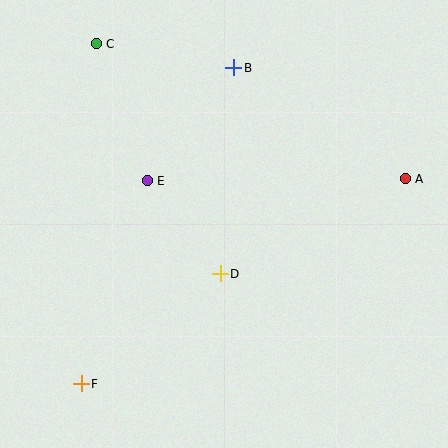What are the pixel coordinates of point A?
Point A is at (405, 179).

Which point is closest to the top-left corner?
Point C is closest to the top-left corner.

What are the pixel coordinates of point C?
Point C is at (96, 44).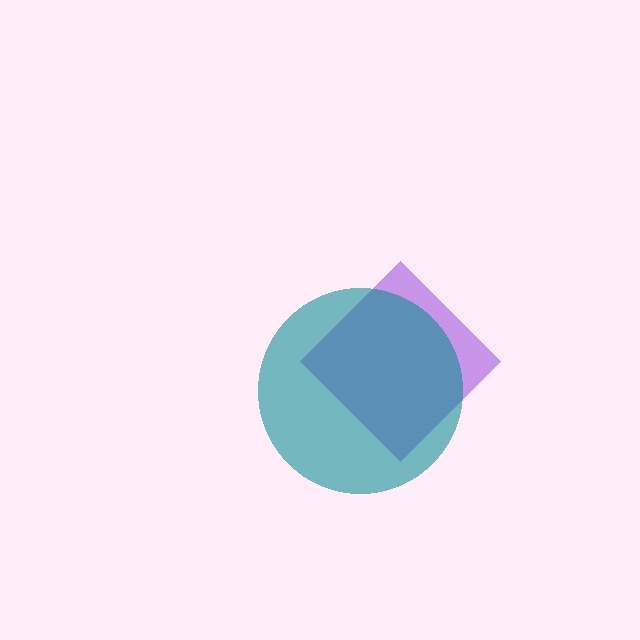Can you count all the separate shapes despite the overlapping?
Yes, there are 2 separate shapes.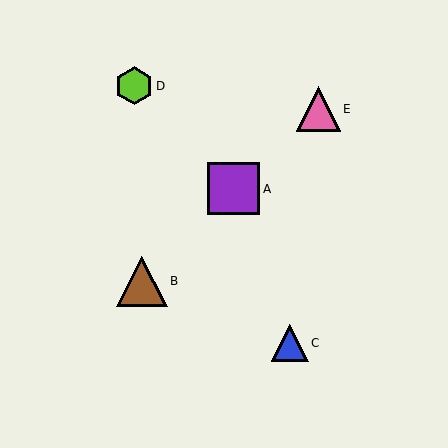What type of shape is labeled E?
Shape E is a pink triangle.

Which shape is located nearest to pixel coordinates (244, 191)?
The purple square (labeled A) at (234, 189) is nearest to that location.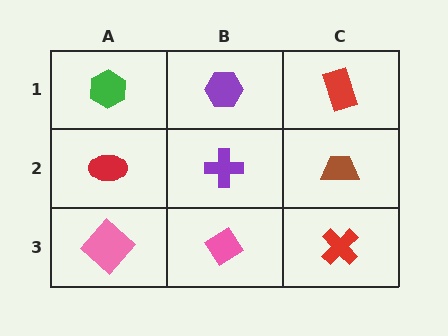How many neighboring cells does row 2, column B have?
4.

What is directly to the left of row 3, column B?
A pink diamond.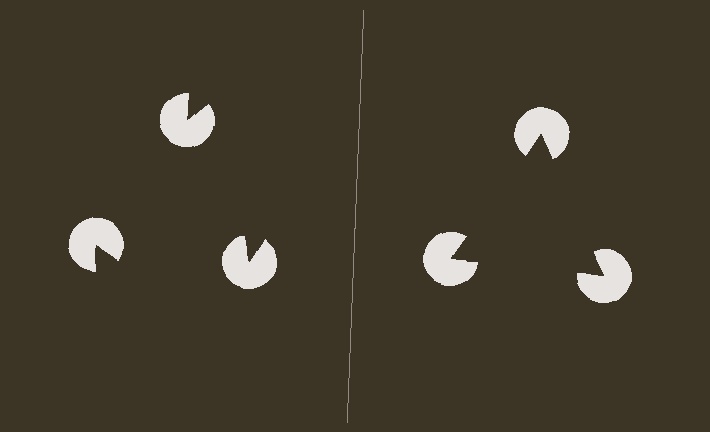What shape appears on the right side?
An illusory triangle.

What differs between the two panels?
The pac-man discs are positioned identically on both sides; only the wedge orientations differ. On the right they align to a triangle; on the left they are misaligned.